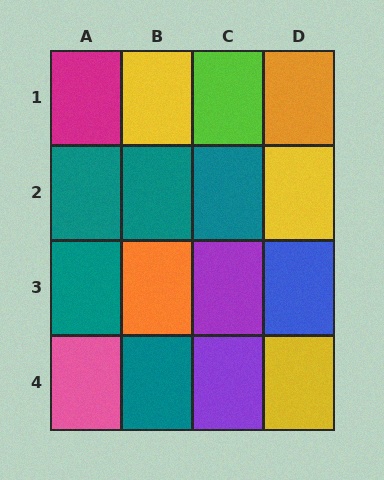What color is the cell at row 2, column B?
Teal.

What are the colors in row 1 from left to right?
Magenta, yellow, lime, orange.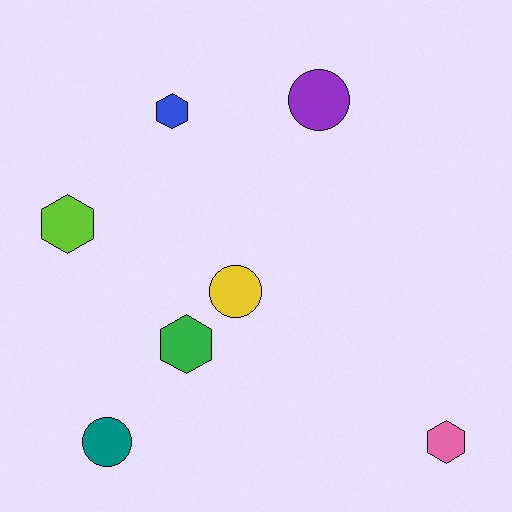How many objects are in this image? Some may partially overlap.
There are 7 objects.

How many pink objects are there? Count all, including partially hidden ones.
There is 1 pink object.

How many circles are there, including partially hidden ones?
There are 3 circles.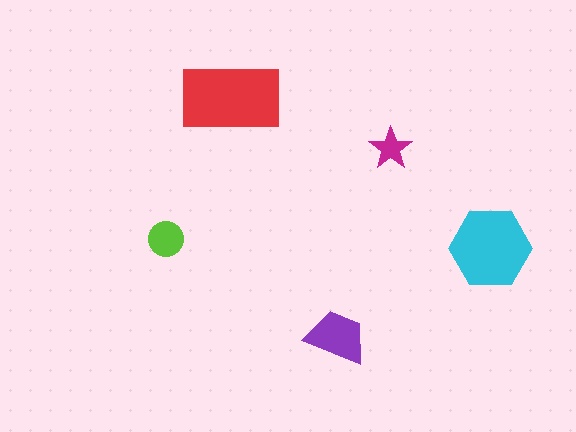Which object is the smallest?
The magenta star.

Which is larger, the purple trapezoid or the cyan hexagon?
The cyan hexagon.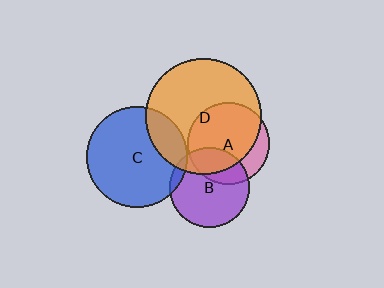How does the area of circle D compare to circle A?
Approximately 2.0 times.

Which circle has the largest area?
Circle D (orange).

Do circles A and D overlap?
Yes.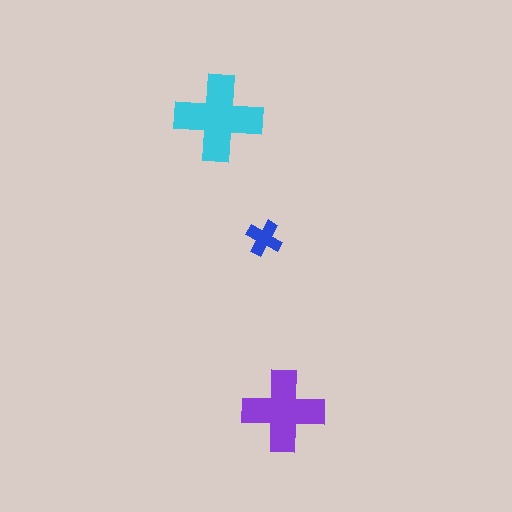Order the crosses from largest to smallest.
the cyan one, the purple one, the blue one.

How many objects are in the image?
There are 3 objects in the image.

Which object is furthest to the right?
The purple cross is rightmost.